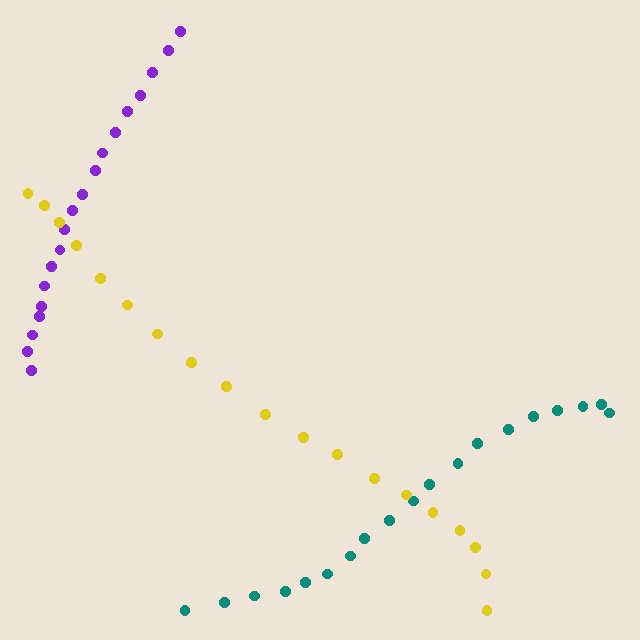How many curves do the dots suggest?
There are 3 distinct paths.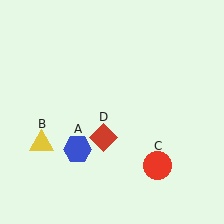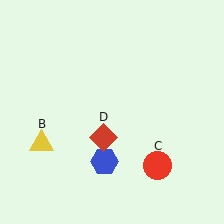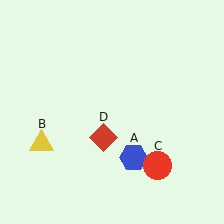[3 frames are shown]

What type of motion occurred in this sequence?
The blue hexagon (object A) rotated counterclockwise around the center of the scene.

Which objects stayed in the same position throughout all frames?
Yellow triangle (object B) and red circle (object C) and red diamond (object D) remained stationary.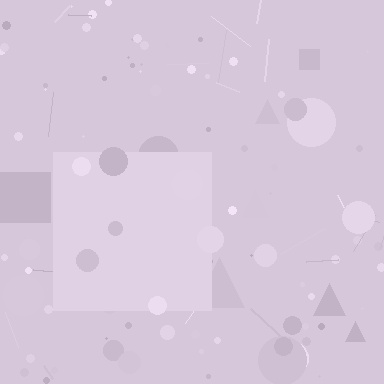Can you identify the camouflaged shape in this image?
The camouflaged shape is a square.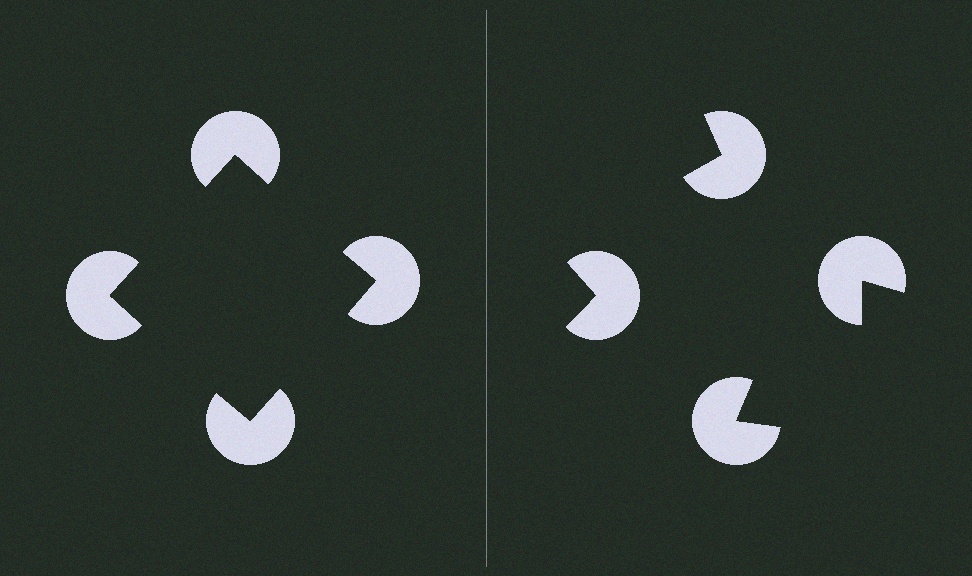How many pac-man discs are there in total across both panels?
8 — 4 on each side.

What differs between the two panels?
The pac-man discs are positioned identically on both sides; only the wedge orientations differ. On the left they align to a square; on the right they are misaligned.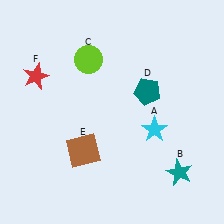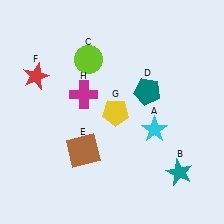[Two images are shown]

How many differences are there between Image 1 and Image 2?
There are 2 differences between the two images.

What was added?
A yellow pentagon (G), a magenta cross (H) were added in Image 2.